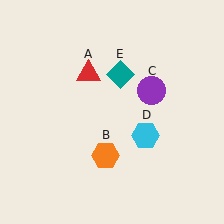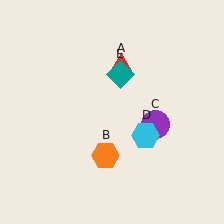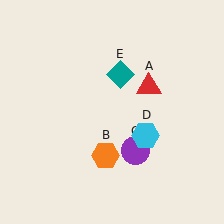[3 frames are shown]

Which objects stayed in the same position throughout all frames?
Orange hexagon (object B) and cyan hexagon (object D) and teal diamond (object E) remained stationary.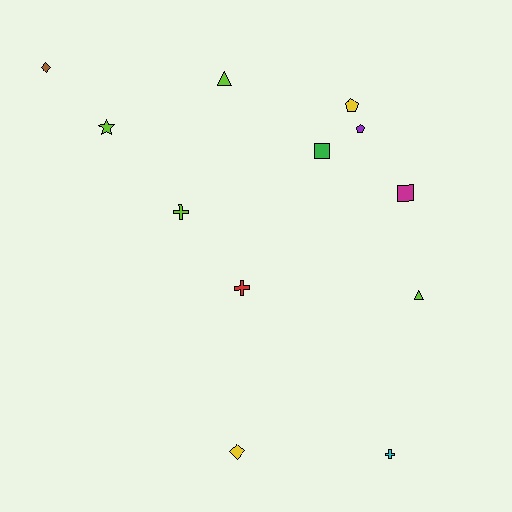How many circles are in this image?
There are no circles.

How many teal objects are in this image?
There are no teal objects.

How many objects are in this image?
There are 12 objects.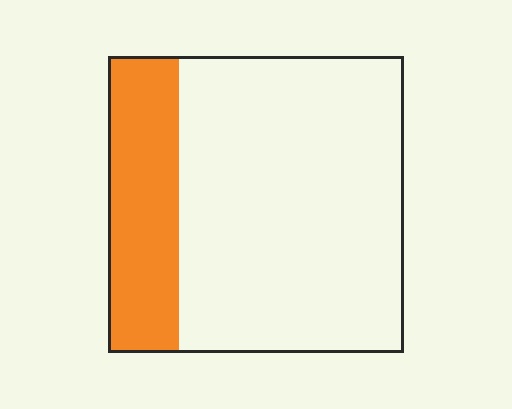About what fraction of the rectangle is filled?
About one quarter (1/4).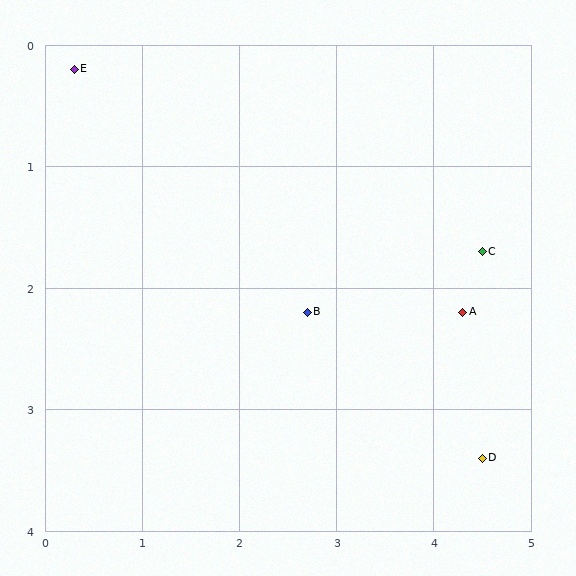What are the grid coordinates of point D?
Point D is at approximately (4.5, 3.4).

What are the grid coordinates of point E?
Point E is at approximately (0.3, 0.2).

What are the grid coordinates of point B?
Point B is at approximately (2.7, 2.2).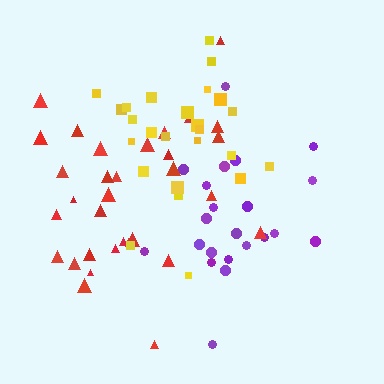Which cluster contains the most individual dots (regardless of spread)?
Red (32).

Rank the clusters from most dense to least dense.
purple, yellow, red.